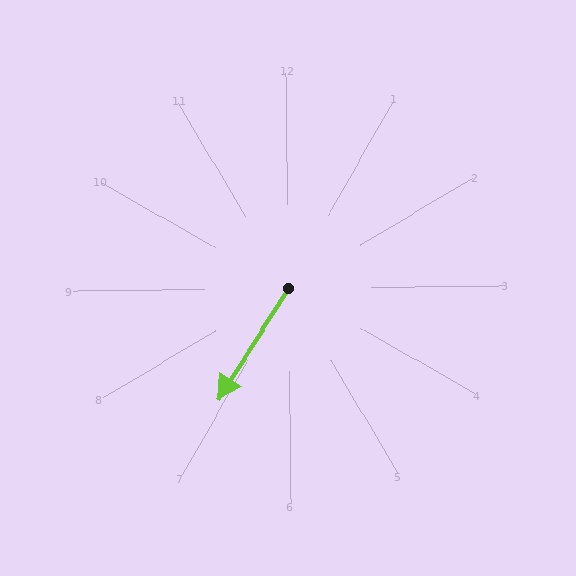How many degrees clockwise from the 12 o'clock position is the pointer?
Approximately 213 degrees.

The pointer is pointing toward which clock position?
Roughly 7 o'clock.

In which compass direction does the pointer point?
Southwest.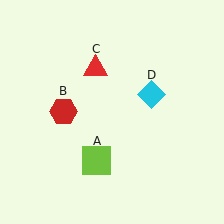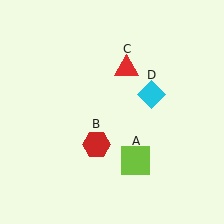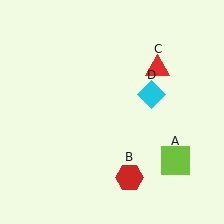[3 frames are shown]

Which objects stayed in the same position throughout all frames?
Cyan diamond (object D) remained stationary.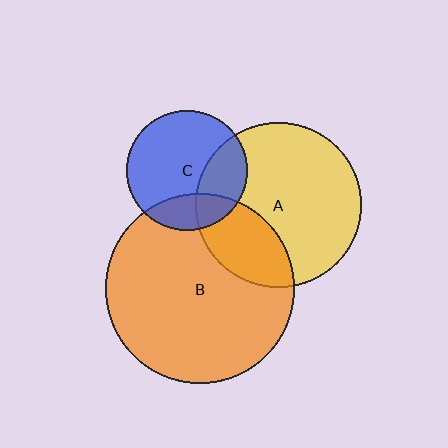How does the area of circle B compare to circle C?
Approximately 2.5 times.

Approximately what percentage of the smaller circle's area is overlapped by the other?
Approximately 20%.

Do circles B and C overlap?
Yes.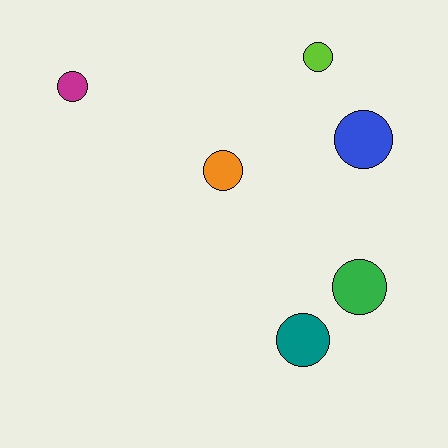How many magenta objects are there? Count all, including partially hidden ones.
There is 1 magenta object.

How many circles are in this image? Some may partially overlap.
There are 6 circles.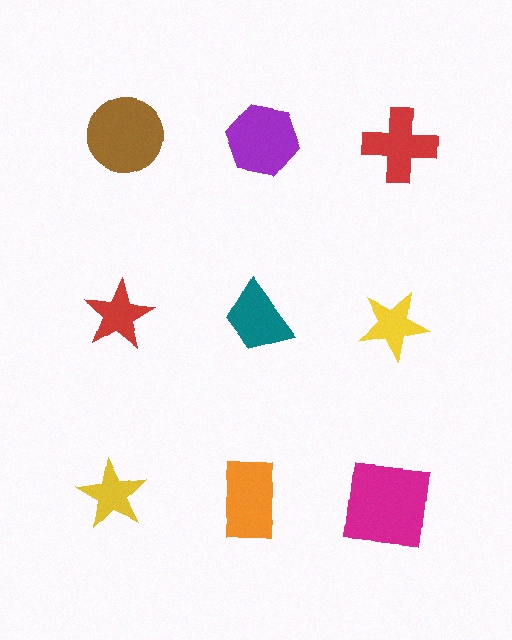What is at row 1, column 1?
A brown circle.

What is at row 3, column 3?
A magenta square.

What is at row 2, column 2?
A teal trapezoid.